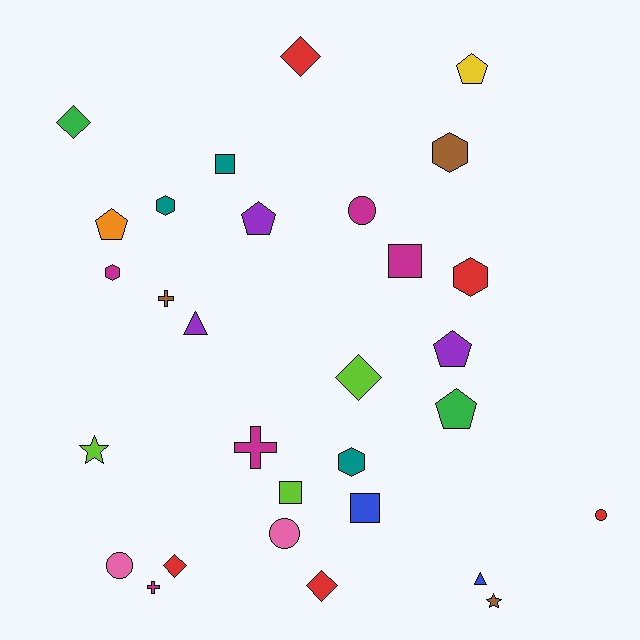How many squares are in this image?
There are 4 squares.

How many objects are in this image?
There are 30 objects.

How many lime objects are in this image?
There are 3 lime objects.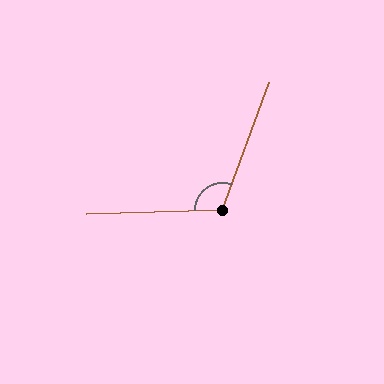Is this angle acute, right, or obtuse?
It is obtuse.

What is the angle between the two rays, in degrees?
Approximately 111 degrees.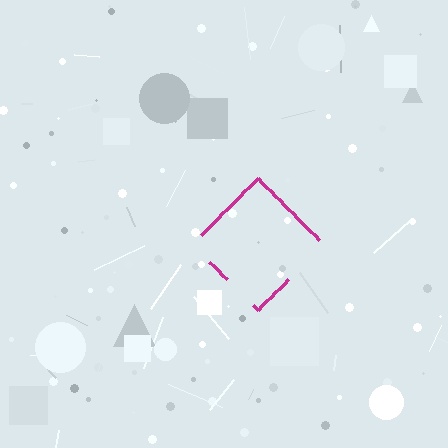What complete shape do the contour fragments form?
The contour fragments form a diamond.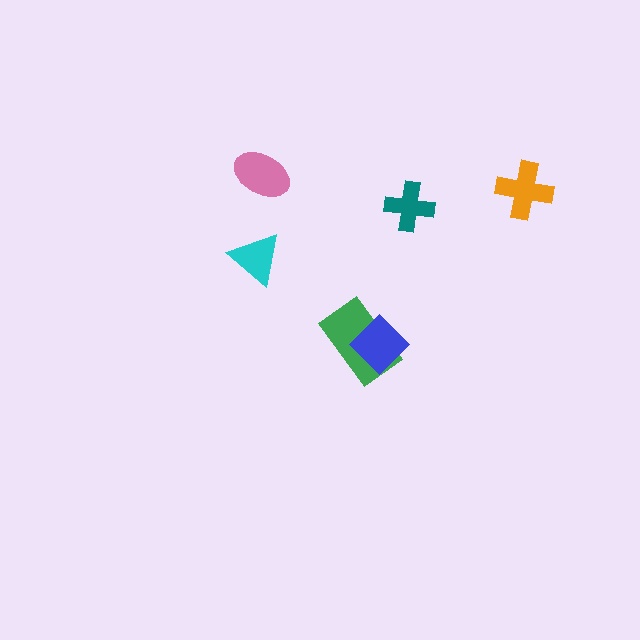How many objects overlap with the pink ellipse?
0 objects overlap with the pink ellipse.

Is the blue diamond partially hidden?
No, no other shape covers it.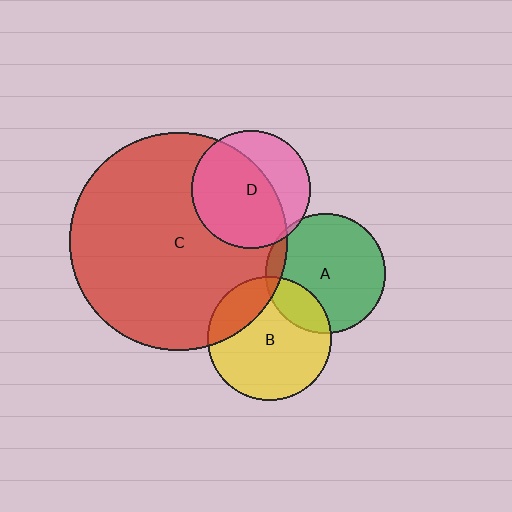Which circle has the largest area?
Circle C (red).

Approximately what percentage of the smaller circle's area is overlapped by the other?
Approximately 65%.